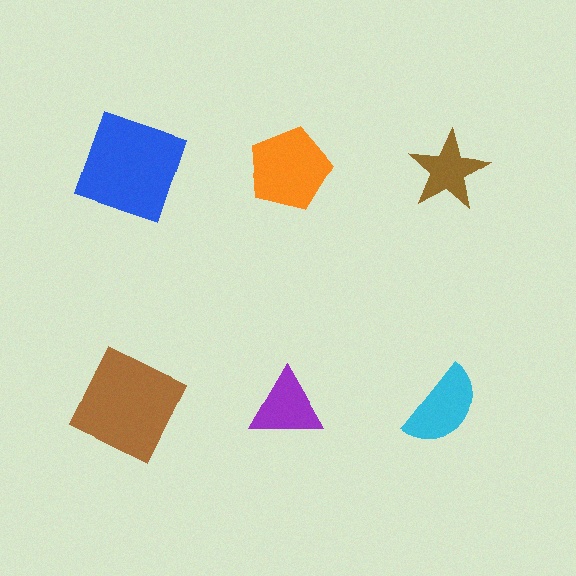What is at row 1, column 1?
A blue square.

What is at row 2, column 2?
A purple triangle.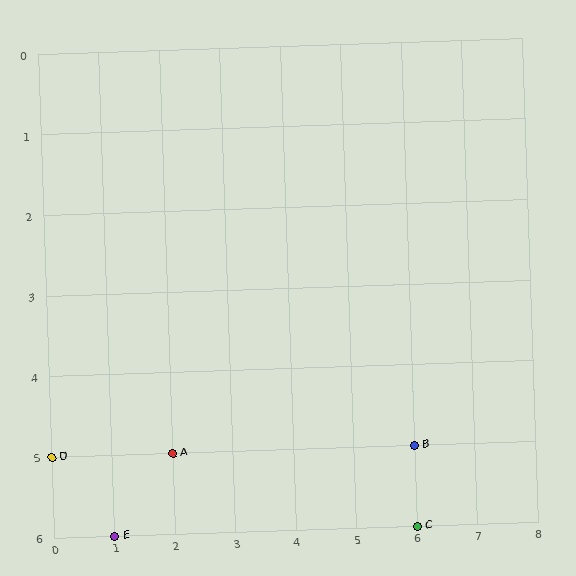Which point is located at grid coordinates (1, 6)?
Point E is at (1, 6).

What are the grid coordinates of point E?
Point E is at grid coordinates (1, 6).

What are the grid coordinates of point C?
Point C is at grid coordinates (6, 6).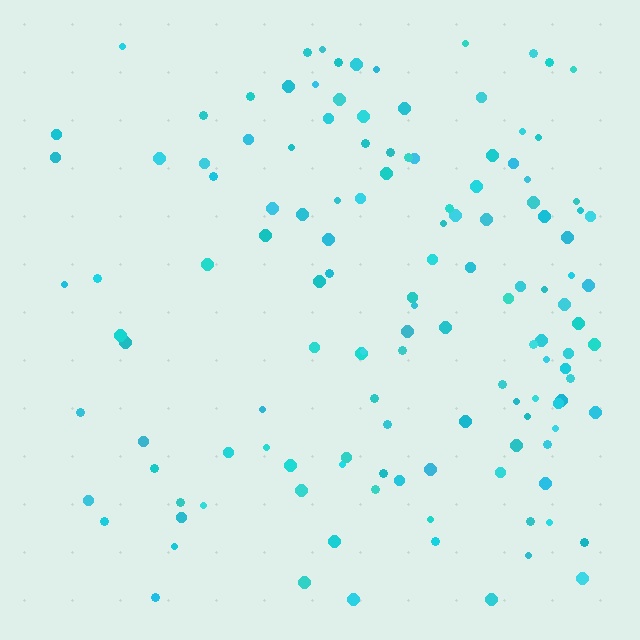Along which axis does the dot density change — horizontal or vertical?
Horizontal.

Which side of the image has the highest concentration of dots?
The right.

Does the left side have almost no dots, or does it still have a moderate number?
Still a moderate number, just noticeably fewer than the right.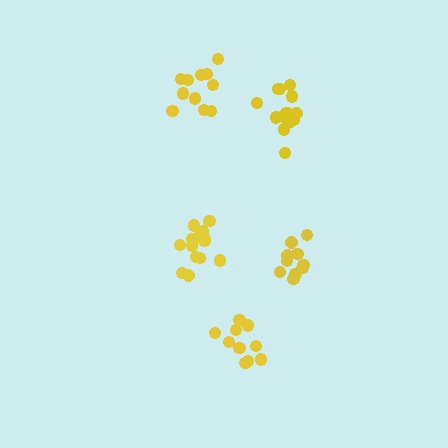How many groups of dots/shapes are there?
There are 5 groups.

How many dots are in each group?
Group 1: 14 dots, Group 2: 11 dots, Group 3: 11 dots, Group 4: 14 dots, Group 5: 11 dots (61 total).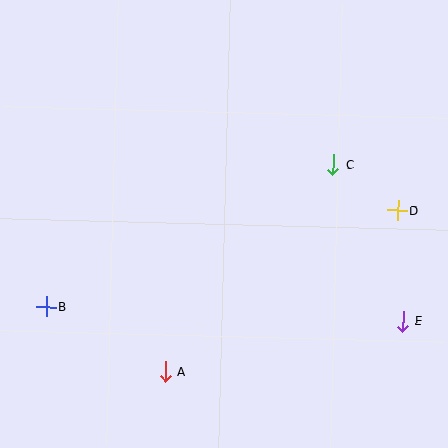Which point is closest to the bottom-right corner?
Point E is closest to the bottom-right corner.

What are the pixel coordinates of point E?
Point E is at (403, 321).